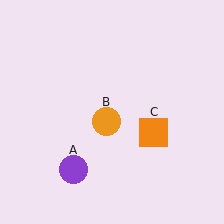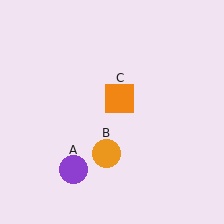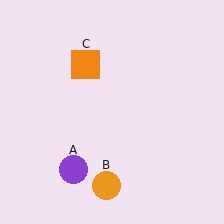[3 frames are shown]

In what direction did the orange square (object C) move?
The orange square (object C) moved up and to the left.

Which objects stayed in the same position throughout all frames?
Purple circle (object A) remained stationary.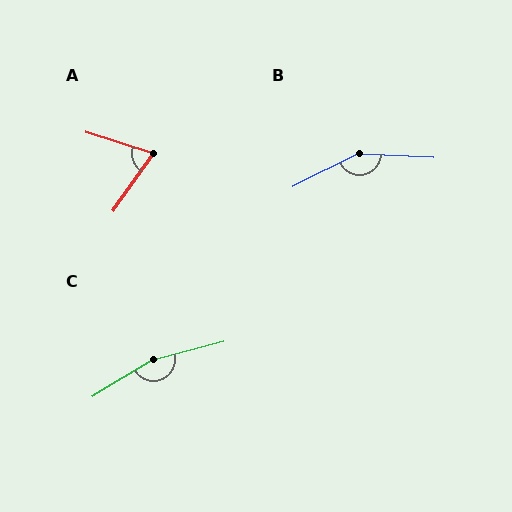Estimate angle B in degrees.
Approximately 151 degrees.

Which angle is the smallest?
A, at approximately 73 degrees.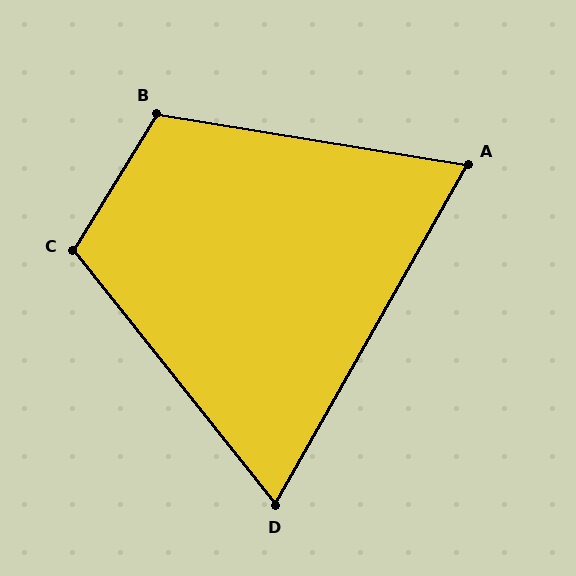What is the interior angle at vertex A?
Approximately 70 degrees (acute).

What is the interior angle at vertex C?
Approximately 110 degrees (obtuse).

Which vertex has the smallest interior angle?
D, at approximately 68 degrees.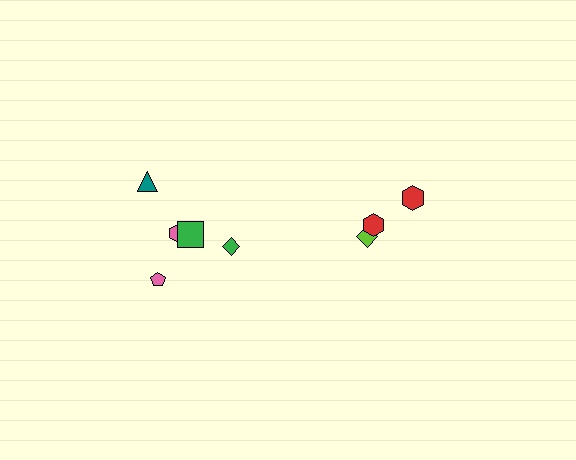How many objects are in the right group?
There are 3 objects.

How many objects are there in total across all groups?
There are 8 objects.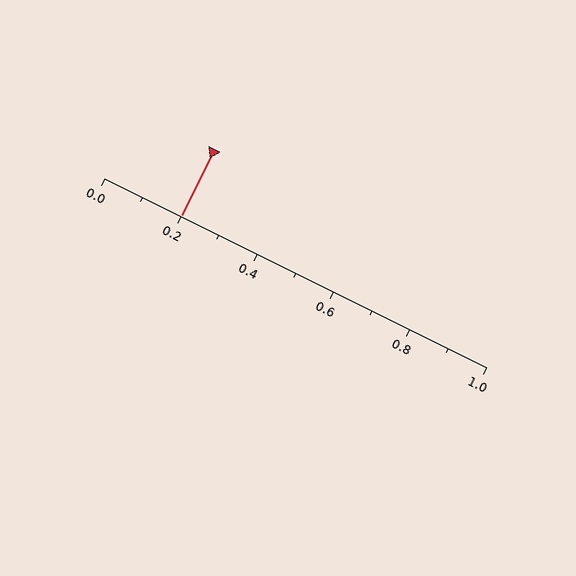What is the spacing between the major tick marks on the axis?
The major ticks are spaced 0.2 apart.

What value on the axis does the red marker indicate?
The marker indicates approximately 0.2.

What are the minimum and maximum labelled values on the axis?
The axis runs from 0.0 to 1.0.